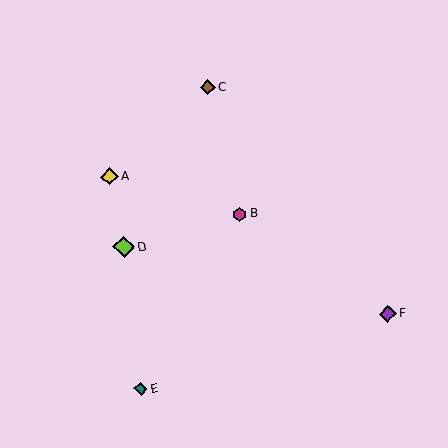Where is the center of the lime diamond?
The center of the lime diamond is at (124, 247).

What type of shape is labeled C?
Shape C is a brown diamond.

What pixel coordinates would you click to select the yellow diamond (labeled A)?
Click at (109, 177) to select the yellow diamond A.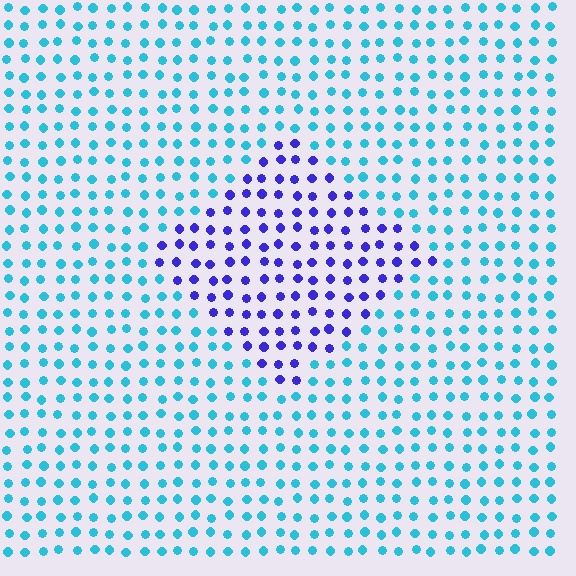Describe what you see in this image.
The image is filled with small cyan elements in a uniform arrangement. A diamond-shaped region is visible where the elements are tinted to a slightly different hue, forming a subtle color boundary.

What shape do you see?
I see a diamond.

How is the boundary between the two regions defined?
The boundary is defined purely by a slight shift in hue (about 58 degrees). Spacing, size, and orientation are identical on both sides.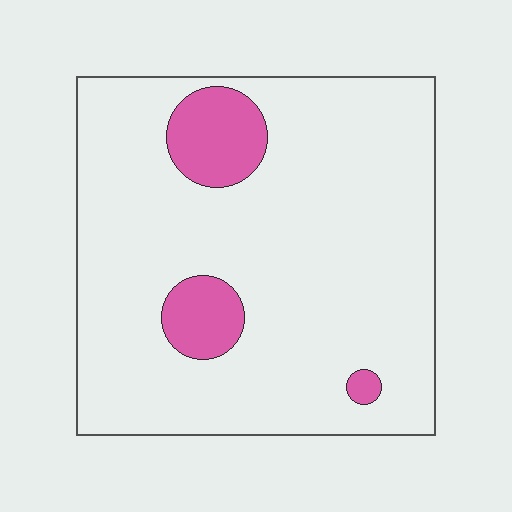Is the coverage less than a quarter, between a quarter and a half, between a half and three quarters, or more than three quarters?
Less than a quarter.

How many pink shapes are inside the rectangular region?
3.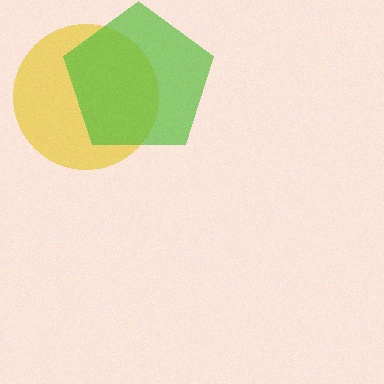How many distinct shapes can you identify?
There are 2 distinct shapes: a yellow circle, a lime pentagon.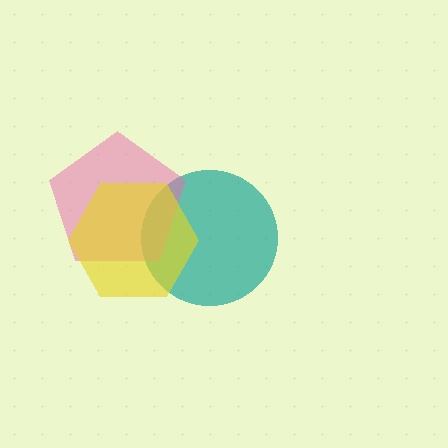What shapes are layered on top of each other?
The layered shapes are: a teal circle, a pink pentagon, a yellow hexagon.